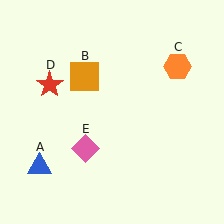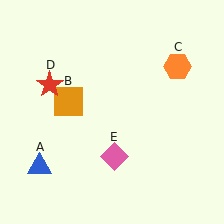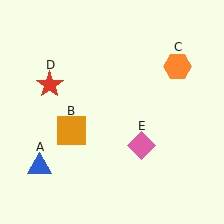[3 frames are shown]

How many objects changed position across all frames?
2 objects changed position: orange square (object B), pink diamond (object E).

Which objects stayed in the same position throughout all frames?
Blue triangle (object A) and orange hexagon (object C) and red star (object D) remained stationary.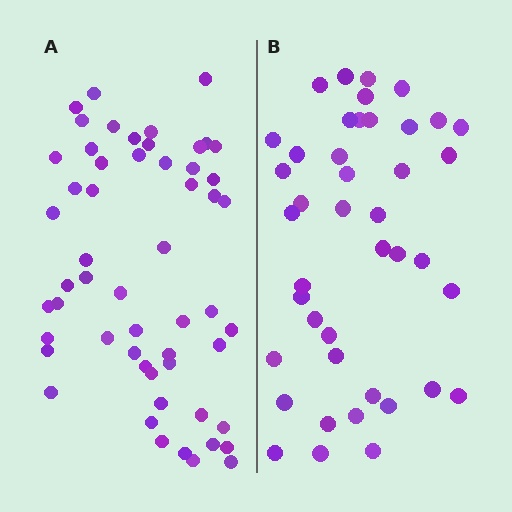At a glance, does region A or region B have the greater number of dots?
Region A (the left region) has more dots.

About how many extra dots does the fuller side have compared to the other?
Region A has approximately 15 more dots than region B.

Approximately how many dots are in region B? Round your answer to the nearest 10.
About 40 dots. (The exact count is 42, which rounds to 40.)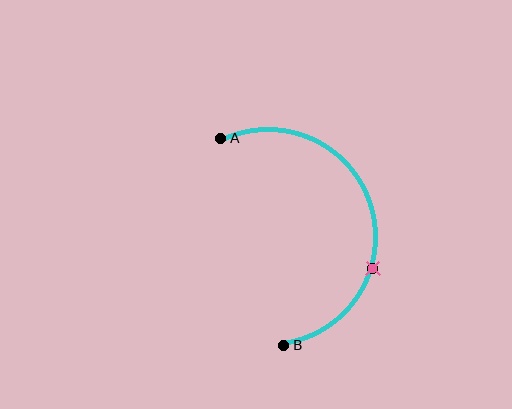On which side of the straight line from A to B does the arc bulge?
The arc bulges to the right of the straight line connecting A and B.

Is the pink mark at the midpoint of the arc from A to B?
No. The pink mark lies on the arc but is closer to endpoint B. The arc midpoint would be at the point on the curve equidistant along the arc from both A and B.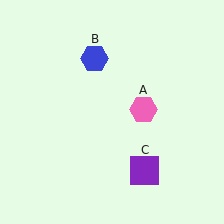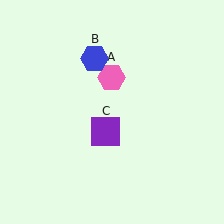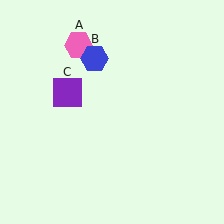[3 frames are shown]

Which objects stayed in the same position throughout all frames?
Blue hexagon (object B) remained stationary.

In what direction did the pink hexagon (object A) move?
The pink hexagon (object A) moved up and to the left.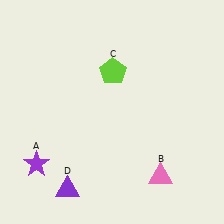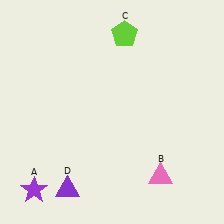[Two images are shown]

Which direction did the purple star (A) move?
The purple star (A) moved down.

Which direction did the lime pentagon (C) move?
The lime pentagon (C) moved up.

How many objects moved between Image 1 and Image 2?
2 objects moved between the two images.